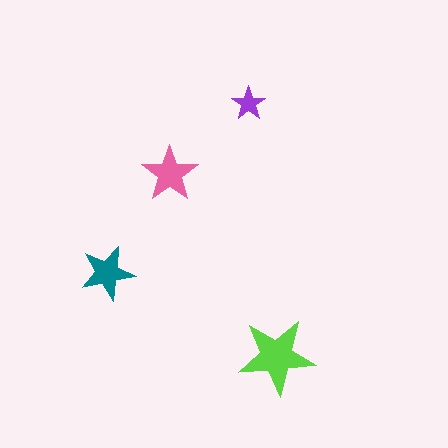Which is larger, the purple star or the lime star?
The lime one.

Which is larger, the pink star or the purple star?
The pink one.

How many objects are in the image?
There are 4 objects in the image.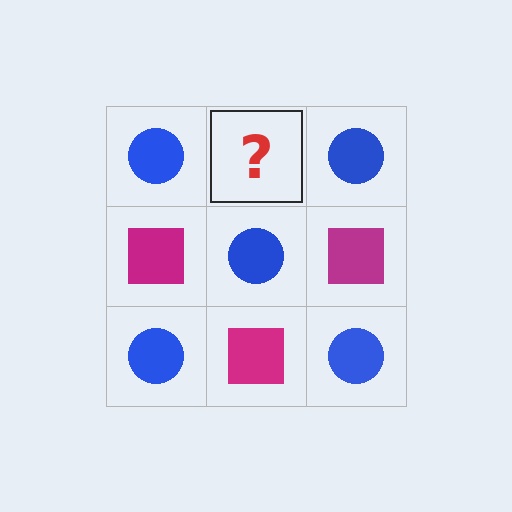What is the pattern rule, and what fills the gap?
The rule is that it alternates blue circle and magenta square in a checkerboard pattern. The gap should be filled with a magenta square.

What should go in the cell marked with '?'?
The missing cell should contain a magenta square.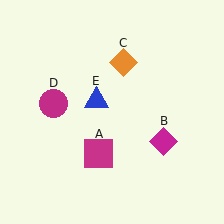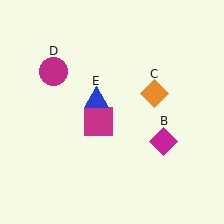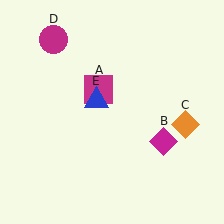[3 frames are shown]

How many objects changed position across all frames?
3 objects changed position: magenta square (object A), orange diamond (object C), magenta circle (object D).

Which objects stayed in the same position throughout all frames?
Magenta diamond (object B) and blue triangle (object E) remained stationary.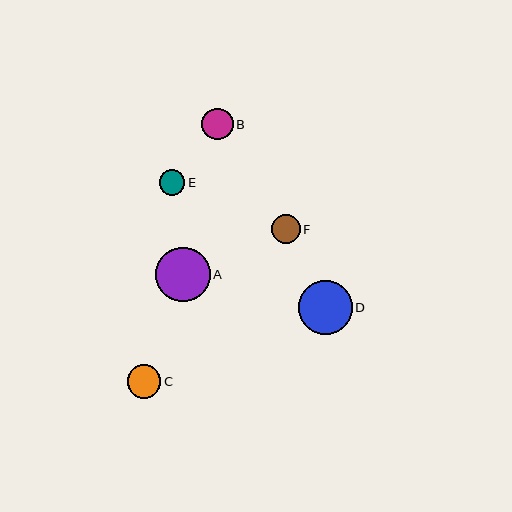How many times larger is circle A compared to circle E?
Circle A is approximately 2.1 times the size of circle E.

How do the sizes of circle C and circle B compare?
Circle C and circle B are approximately the same size.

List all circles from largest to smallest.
From largest to smallest: A, D, C, B, F, E.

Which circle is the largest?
Circle A is the largest with a size of approximately 54 pixels.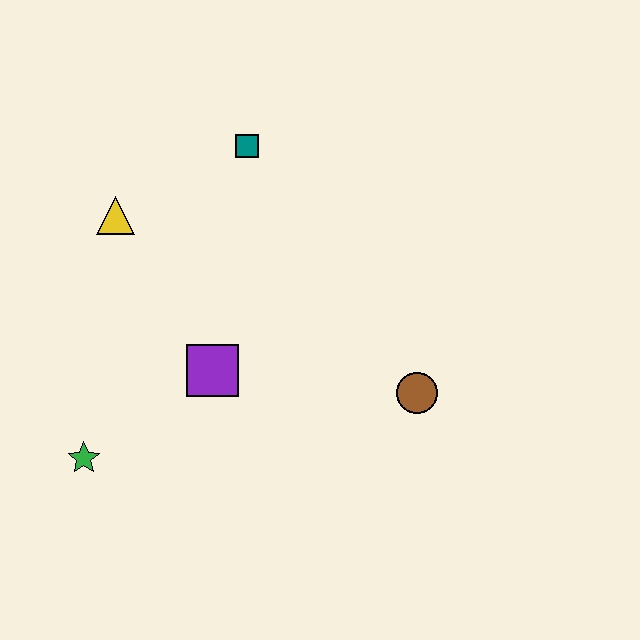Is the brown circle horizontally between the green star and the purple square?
No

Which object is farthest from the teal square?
The green star is farthest from the teal square.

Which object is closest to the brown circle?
The purple square is closest to the brown circle.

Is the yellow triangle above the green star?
Yes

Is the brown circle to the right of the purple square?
Yes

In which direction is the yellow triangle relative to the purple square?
The yellow triangle is above the purple square.